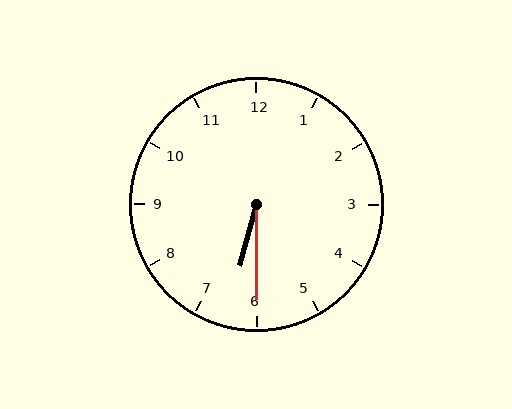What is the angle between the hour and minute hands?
Approximately 15 degrees.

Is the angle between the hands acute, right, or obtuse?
It is acute.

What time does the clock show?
6:30.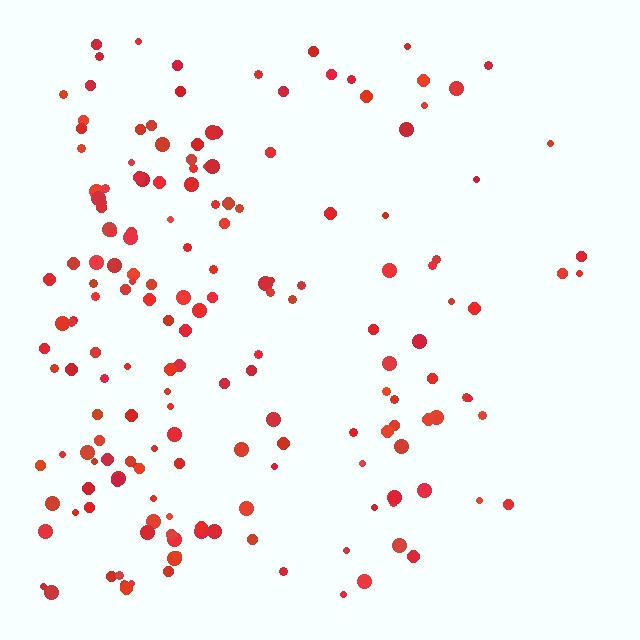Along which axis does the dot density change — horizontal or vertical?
Horizontal.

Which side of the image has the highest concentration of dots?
The left.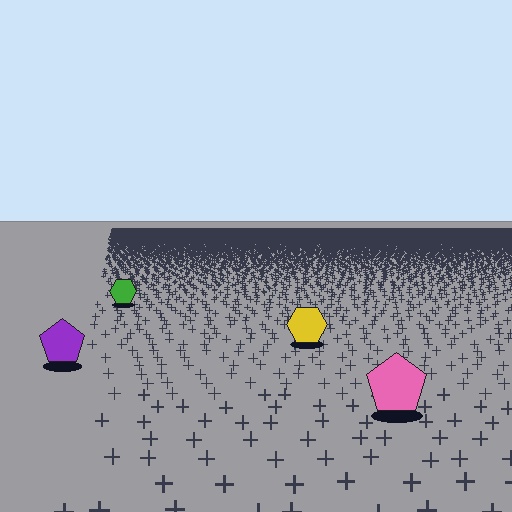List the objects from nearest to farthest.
From nearest to farthest: the pink pentagon, the purple pentagon, the yellow hexagon, the green hexagon.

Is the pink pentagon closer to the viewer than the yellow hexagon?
Yes. The pink pentagon is closer — you can tell from the texture gradient: the ground texture is coarser near it.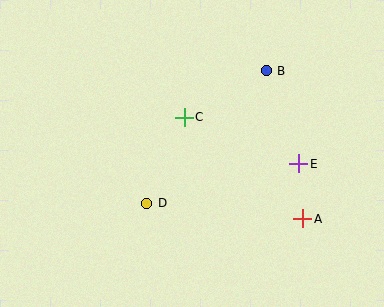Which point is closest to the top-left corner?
Point C is closest to the top-left corner.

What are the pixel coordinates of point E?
Point E is at (299, 164).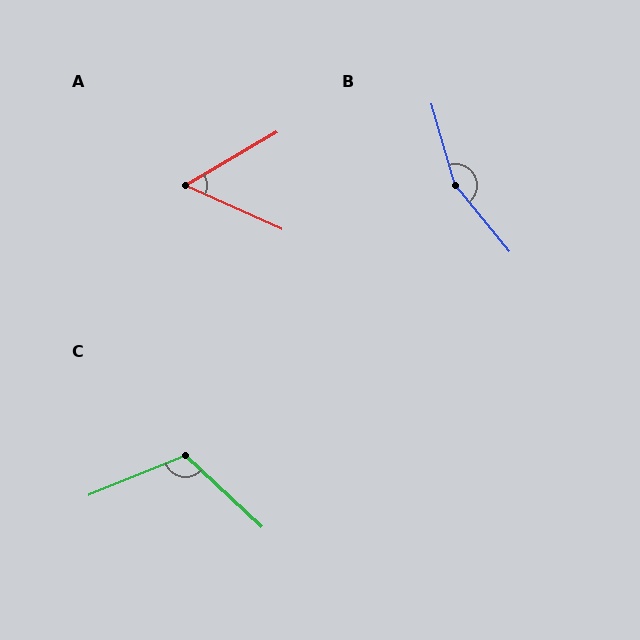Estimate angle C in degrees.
Approximately 114 degrees.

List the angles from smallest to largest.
A (55°), C (114°), B (157°).